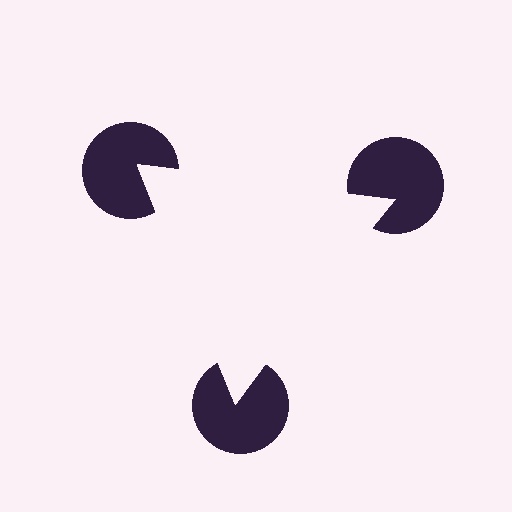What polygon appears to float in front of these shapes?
An illusory triangle — its edges are inferred from the aligned wedge cuts in the pac-man discs, not physically drawn.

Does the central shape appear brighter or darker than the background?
It typically appears slightly brighter than the background, even though no actual brightness change is drawn.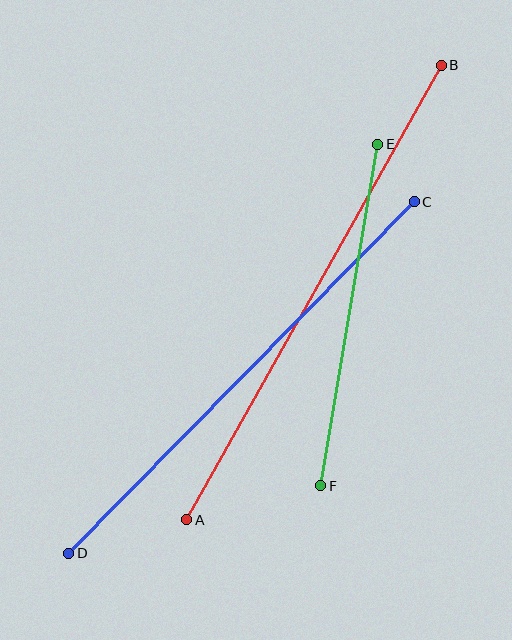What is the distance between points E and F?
The distance is approximately 346 pixels.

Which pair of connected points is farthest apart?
Points A and B are farthest apart.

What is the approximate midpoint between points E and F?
The midpoint is at approximately (349, 315) pixels.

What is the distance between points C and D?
The distance is approximately 493 pixels.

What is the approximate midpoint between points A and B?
The midpoint is at approximately (314, 293) pixels.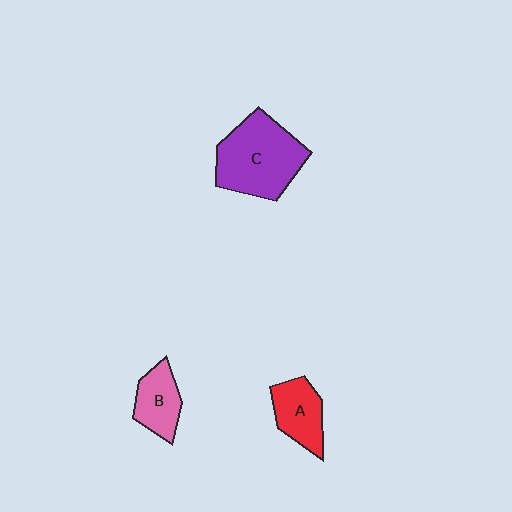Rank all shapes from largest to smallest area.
From largest to smallest: C (purple), A (red), B (pink).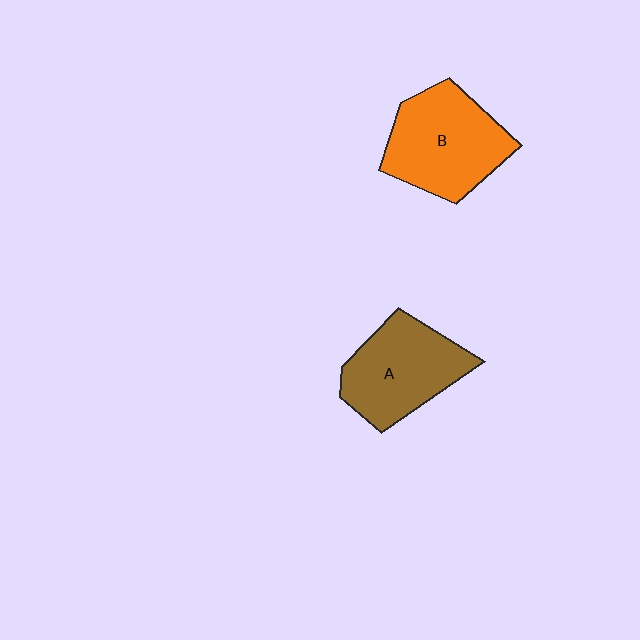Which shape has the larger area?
Shape B (orange).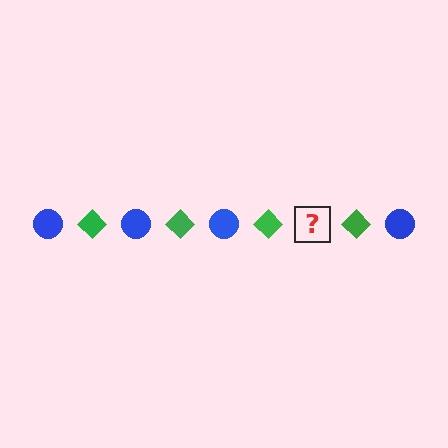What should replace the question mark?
The question mark should be replaced with a blue circle.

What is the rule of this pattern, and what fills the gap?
The rule is that the pattern alternates between blue circle and green diamond. The gap should be filled with a blue circle.